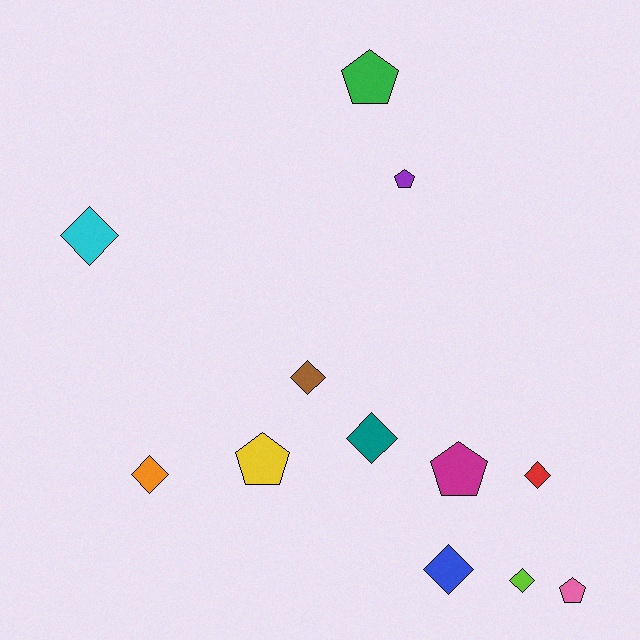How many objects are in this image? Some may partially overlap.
There are 12 objects.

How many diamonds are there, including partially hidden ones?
There are 7 diamonds.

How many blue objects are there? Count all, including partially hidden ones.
There is 1 blue object.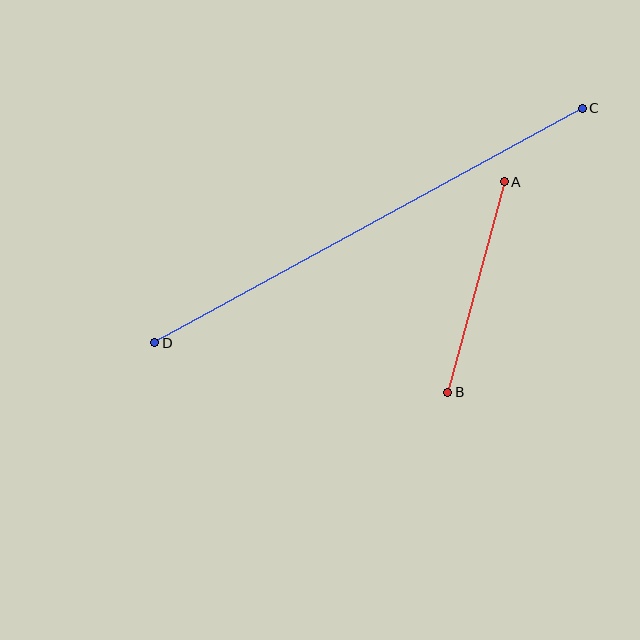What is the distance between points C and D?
The distance is approximately 488 pixels.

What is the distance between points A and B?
The distance is approximately 218 pixels.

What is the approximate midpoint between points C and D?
The midpoint is at approximately (369, 225) pixels.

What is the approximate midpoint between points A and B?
The midpoint is at approximately (476, 287) pixels.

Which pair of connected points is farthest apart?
Points C and D are farthest apart.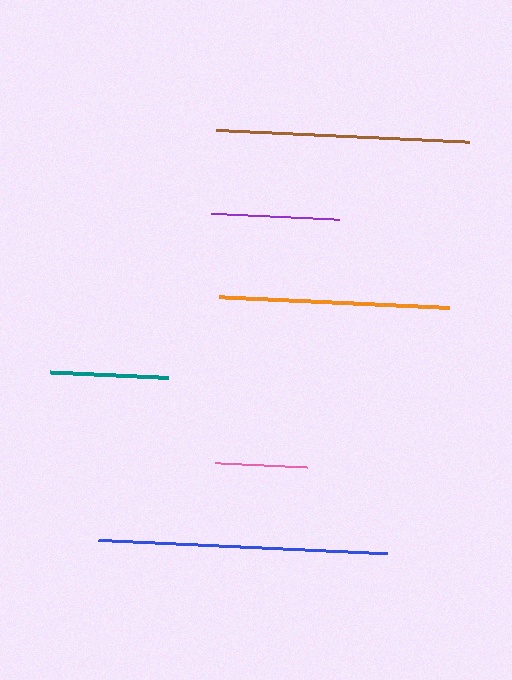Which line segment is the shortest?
The pink line is the shortest at approximately 92 pixels.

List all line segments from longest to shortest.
From longest to shortest: blue, brown, orange, purple, teal, pink.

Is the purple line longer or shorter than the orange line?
The orange line is longer than the purple line.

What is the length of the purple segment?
The purple segment is approximately 128 pixels long.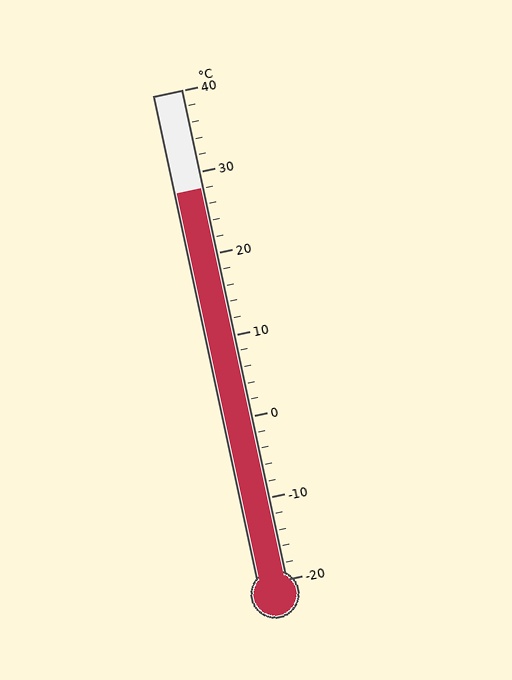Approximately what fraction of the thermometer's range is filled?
The thermometer is filled to approximately 80% of its range.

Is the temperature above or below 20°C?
The temperature is above 20°C.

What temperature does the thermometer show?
The thermometer shows approximately 28°C.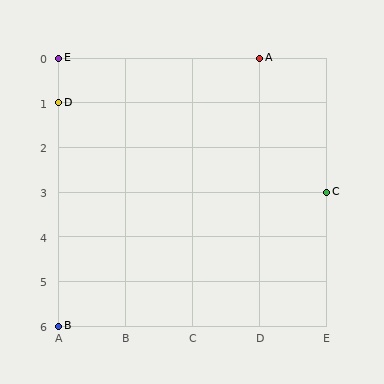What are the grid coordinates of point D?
Point D is at grid coordinates (A, 1).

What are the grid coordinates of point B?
Point B is at grid coordinates (A, 6).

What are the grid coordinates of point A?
Point A is at grid coordinates (D, 0).